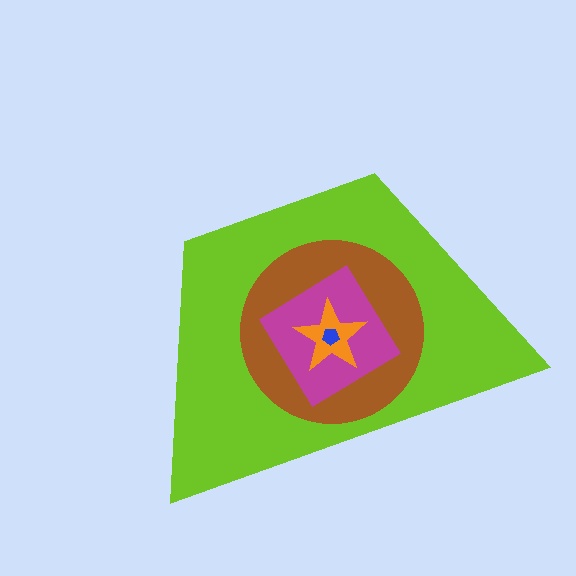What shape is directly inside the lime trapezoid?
The brown circle.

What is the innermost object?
The blue pentagon.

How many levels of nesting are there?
5.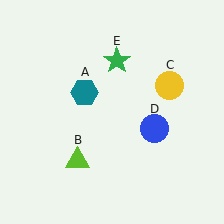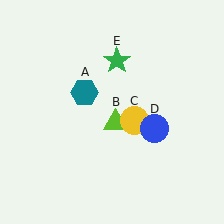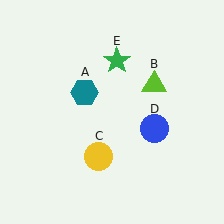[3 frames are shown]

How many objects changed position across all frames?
2 objects changed position: lime triangle (object B), yellow circle (object C).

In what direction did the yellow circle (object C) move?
The yellow circle (object C) moved down and to the left.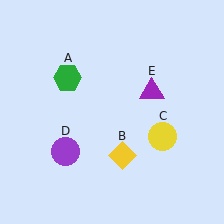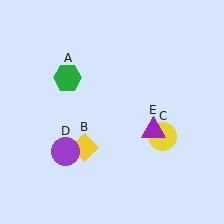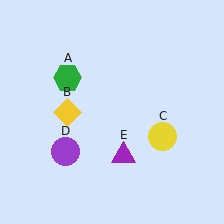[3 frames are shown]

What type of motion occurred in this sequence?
The yellow diamond (object B), purple triangle (object E) rotated clockwise around the center of the scene.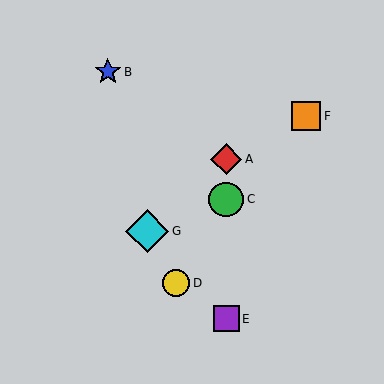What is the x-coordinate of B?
Object B is at x≈108.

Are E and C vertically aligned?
Yes, both are at x≈226.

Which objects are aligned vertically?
Objects A, C, E are aligned vertically.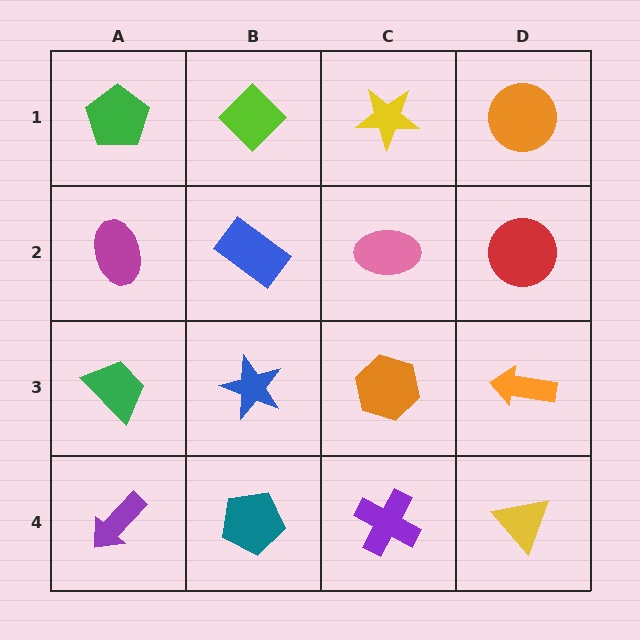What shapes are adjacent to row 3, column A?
A magenta ellipse (row 2, column A), a purple arrow (row 4, column A), a blue star (row 3, column B).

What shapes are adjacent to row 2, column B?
A lime diamond (row 1, column B), a blue star (row 3, column B), a magenta ellipse (row 2, column A), a pink ellipse (row 2, column C).